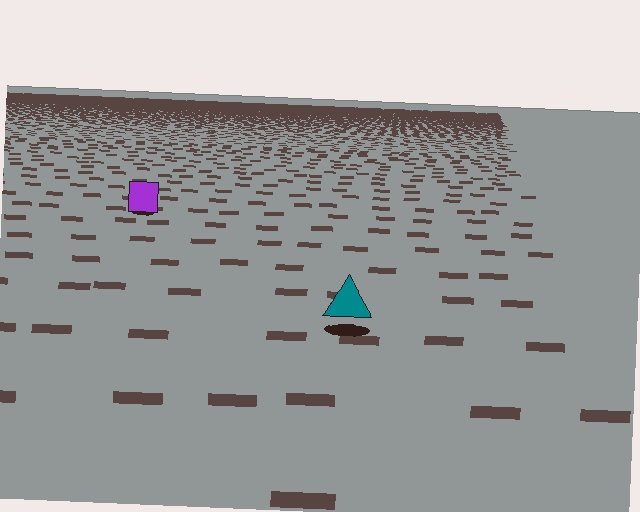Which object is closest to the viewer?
The teal triangle is closest. The texture marks near it are larger and more spread out.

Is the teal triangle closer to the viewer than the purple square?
Yes. The teal triangle is closer — you can tell from the texture gradient: the ground texture is coarser near it.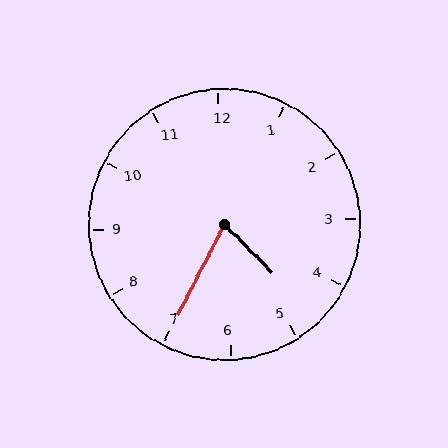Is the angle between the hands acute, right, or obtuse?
It is acute.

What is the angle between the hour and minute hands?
Approximately 72 degrees.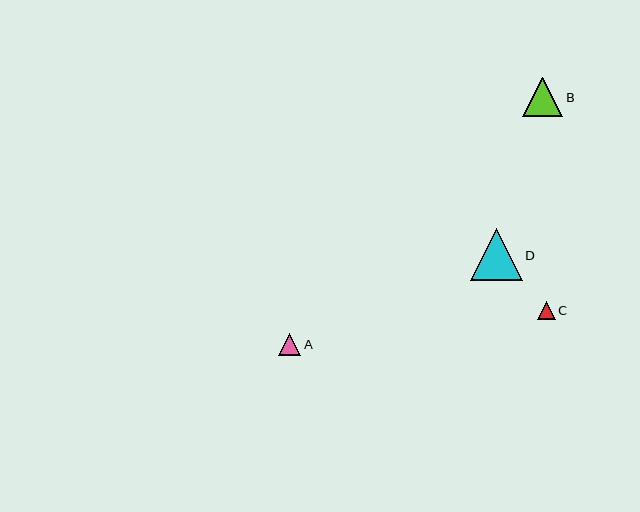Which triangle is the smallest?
Triangle C is the smallest with a size of approximately 17 pixels.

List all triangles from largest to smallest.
From largest to smallest: D, B, A, C.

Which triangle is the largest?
Triangle D is the largest with a size of approximately 52 pixels.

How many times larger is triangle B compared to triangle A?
Triangle B is approximately 1.8 times the size of triangle A.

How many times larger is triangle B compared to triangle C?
Triangle B is approximately 2.3 times the size of triangle C.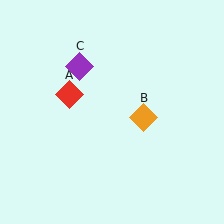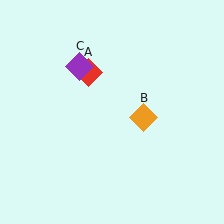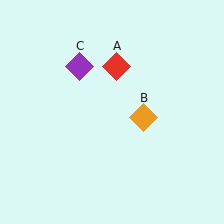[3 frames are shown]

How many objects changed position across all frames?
1 object changed position: red diamond (object A).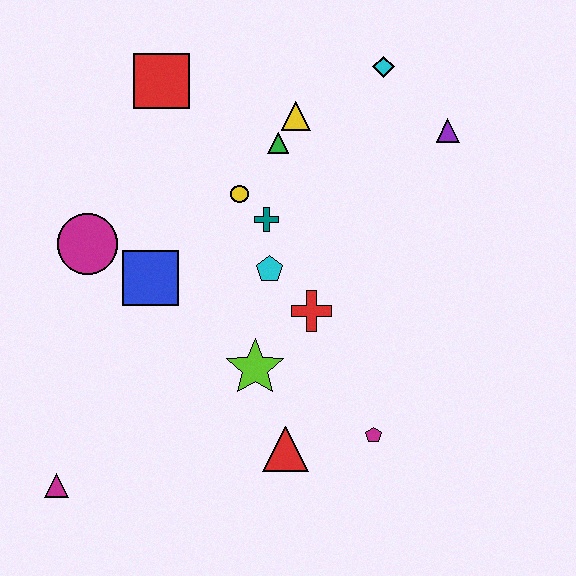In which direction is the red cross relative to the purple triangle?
The red cross is below the purple triangle.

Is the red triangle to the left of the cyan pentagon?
No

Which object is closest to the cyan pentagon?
The teal cross is closest to the cyan pentagon.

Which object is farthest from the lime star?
The cyan diamond is farthest from the lime star.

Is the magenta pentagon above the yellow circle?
No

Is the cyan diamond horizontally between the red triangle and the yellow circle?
No